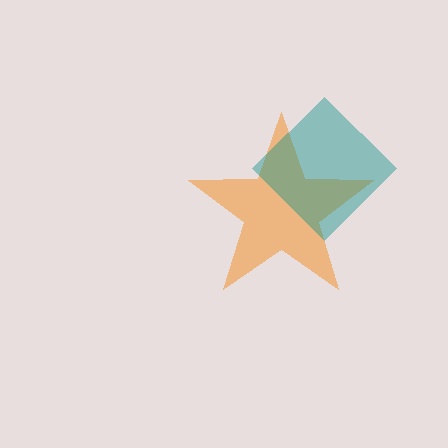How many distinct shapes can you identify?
There are 2 distinct shapes: an orange star, a teal diamond.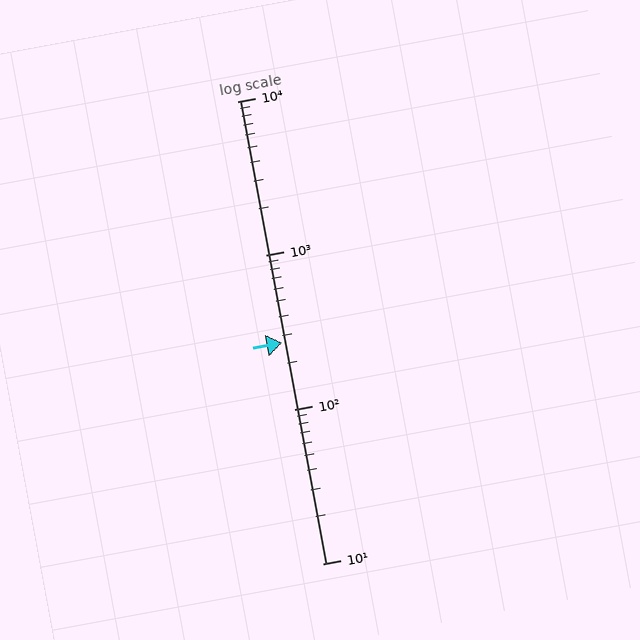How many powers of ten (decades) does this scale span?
The scale spans 3 decades, from 10 to 10000.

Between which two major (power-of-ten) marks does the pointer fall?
The pointer is between 100 and 1000.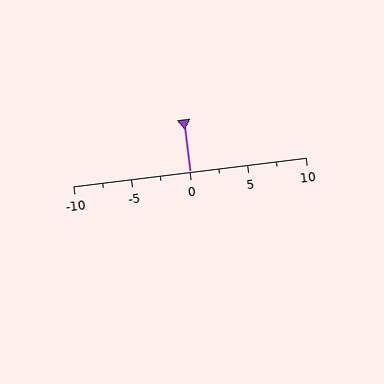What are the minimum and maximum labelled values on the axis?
The axis runs from -10 to 10.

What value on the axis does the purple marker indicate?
The marker indicates approximately 0.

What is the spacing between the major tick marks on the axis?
The major ticks are spaced 5 apart.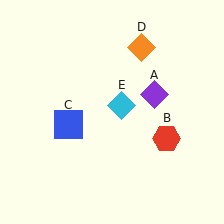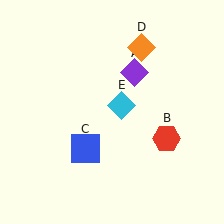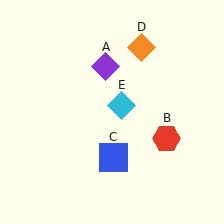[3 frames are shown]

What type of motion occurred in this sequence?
The purple diamond (object A), blue square (object C) rotated counterclockwise around the center of the scene.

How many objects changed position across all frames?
2 objects changed position: purple diamond (object A), blue square (object C).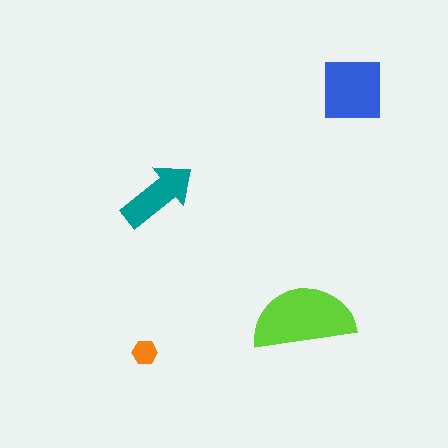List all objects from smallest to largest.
The orange hexagon, the teal arrow, the blue square, the lime semicircle.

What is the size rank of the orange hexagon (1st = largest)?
4th.